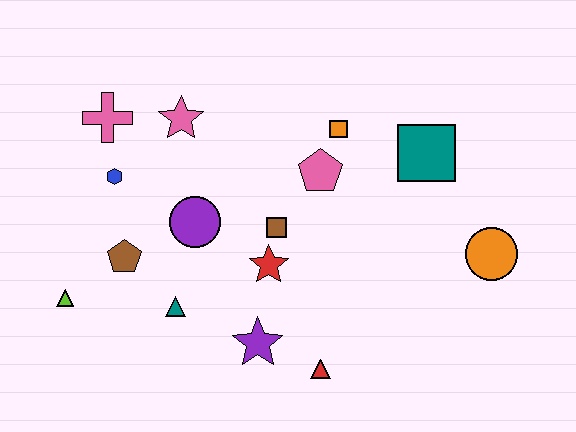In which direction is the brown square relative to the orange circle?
The brown square is to the left of the orange circle.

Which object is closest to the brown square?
The red star is closest to the brown square.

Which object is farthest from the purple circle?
The orange circle is farthest from the purple circle.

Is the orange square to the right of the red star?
Yes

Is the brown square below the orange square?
Yes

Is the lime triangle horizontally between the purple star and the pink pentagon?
No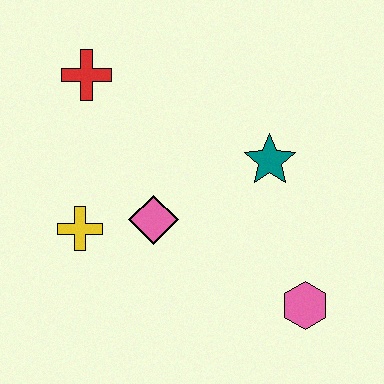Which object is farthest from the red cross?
The pink hexagon is farthest from the red cross.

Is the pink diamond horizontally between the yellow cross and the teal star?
Yes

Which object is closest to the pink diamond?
The yellow cross is closest to the pink diamond.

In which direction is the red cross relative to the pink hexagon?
The red cross is above the pink hexagon.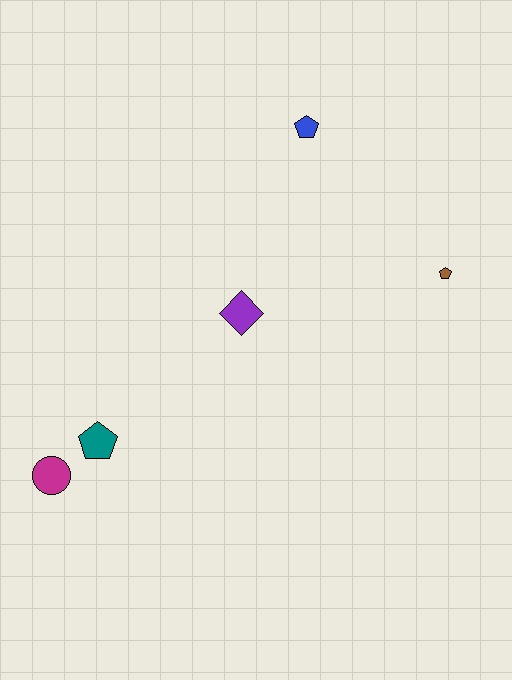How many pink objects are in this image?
There are no pink objects.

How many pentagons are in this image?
There are 3 pentagons.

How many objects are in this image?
There are 5 objects.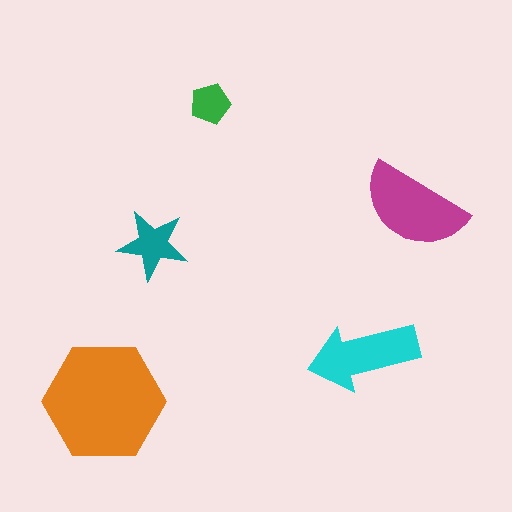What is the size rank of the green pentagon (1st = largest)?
5th.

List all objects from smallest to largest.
The green pentagon, the teal star, the cyan arrow, the magenta semicircle, the orange hexagon.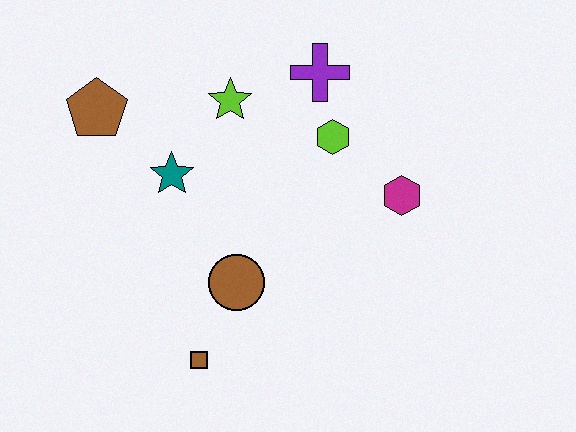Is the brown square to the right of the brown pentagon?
Yes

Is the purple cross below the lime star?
No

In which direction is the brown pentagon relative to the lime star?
The brown pentagon is to the left of the lime star.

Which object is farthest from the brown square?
The purple cross is farthest from the brown square.